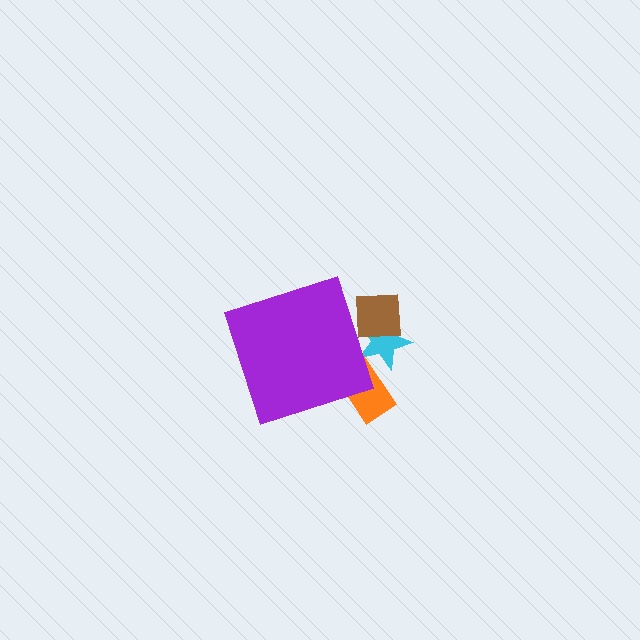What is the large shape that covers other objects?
A purple diamond.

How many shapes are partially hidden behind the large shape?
3 shapes are partially hidden.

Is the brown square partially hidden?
Yes, the brown square is partially hidden behind the purple diamond.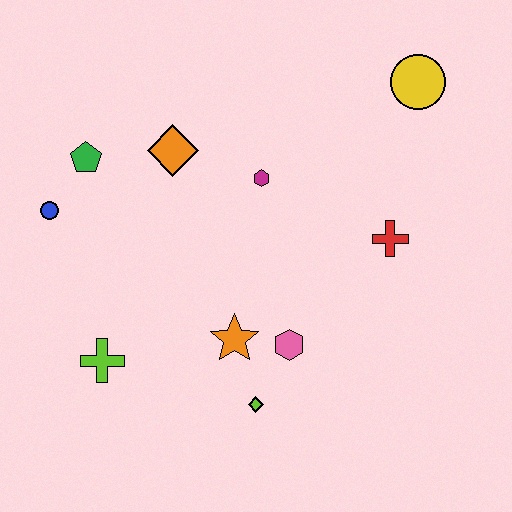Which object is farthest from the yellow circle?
The lime cross is farthest from the yellow circle.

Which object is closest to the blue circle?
The green pentagon is closest to the blue circle.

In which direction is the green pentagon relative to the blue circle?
The green pentagon is above the blue circle.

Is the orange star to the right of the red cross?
No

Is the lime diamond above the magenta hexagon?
No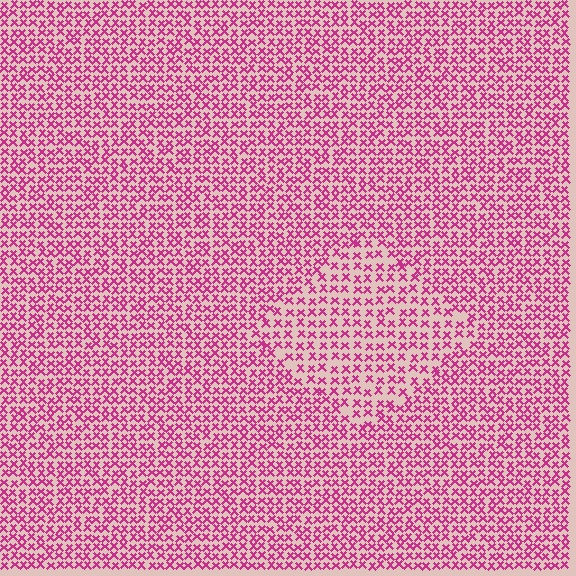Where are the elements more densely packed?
The elements are more densely packed outside the diamond boundary.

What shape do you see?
I see a diamond.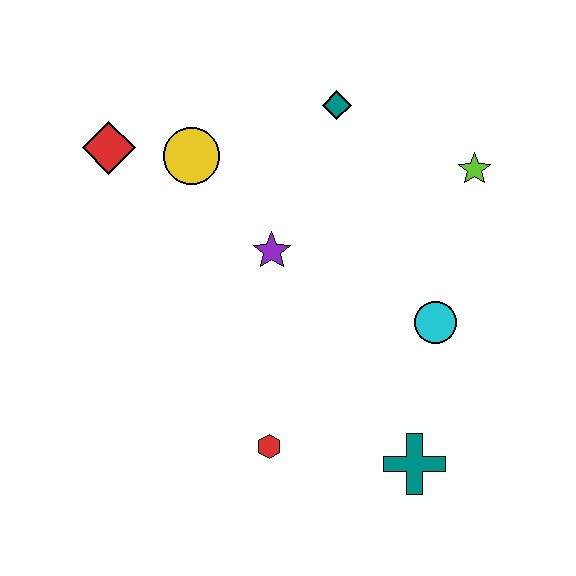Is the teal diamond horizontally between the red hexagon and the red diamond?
No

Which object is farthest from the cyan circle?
The red diamond is farthest from the cyan circle.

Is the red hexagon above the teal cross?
Yes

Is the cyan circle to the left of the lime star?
Yes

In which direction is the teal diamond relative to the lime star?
The teal diamond is to the left of the lime star.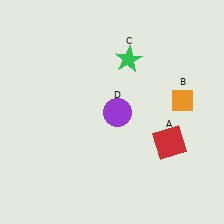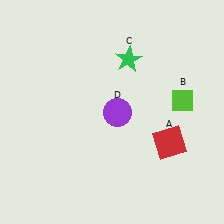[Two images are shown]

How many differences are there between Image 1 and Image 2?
There is 1 difference between the two images.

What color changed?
The diamond (B) changed from orange in Image 1 to lime in Image 2.